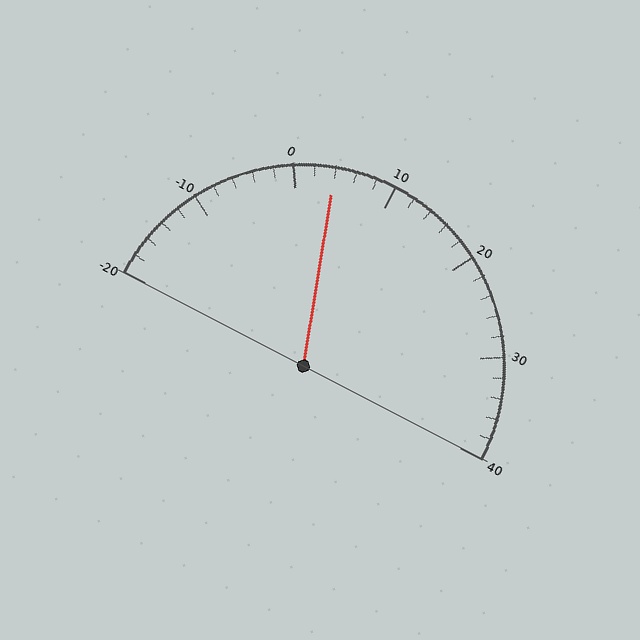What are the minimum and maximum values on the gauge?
The gauge ranges from -20 to 40.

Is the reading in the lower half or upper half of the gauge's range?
The reading is in the lower half of the range (-20 to 40).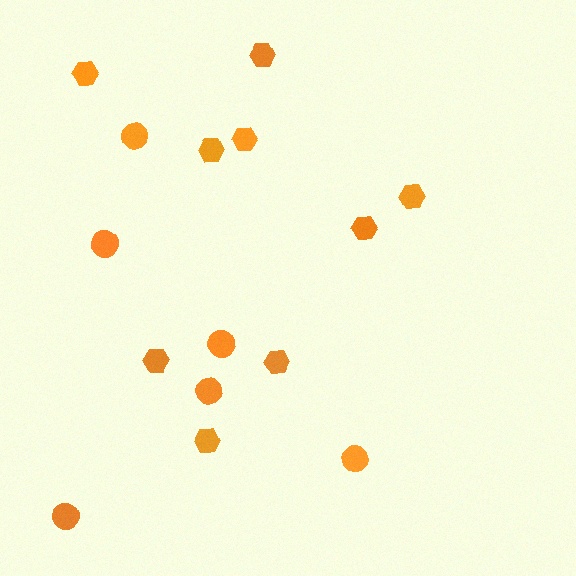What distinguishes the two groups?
There are 2 groups: one group of circles (6) and one group of hexagons (9).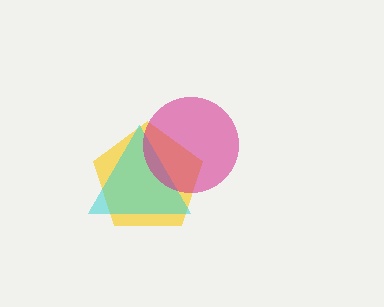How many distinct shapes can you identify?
There are 3 distinct shapes: a yellow pentagon, a cyan triangle, a magenta circle.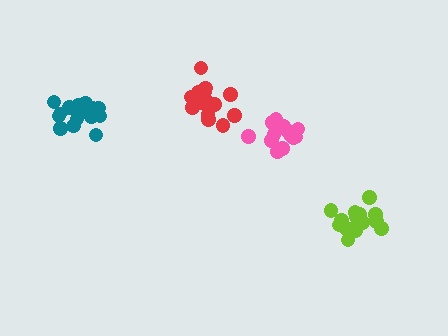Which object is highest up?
The red cluster is topmost.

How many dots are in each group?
Group 1: 14 dots, Group 2: 16 dots, Group 3: 18 dots, Group 4: 18 dots (66 total).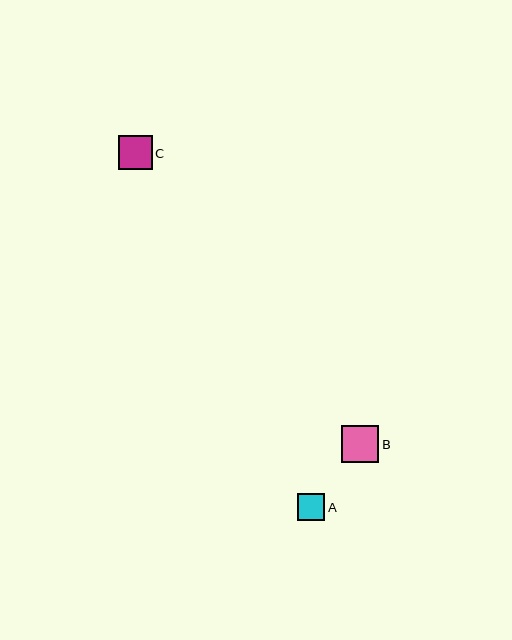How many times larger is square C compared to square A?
Square C is approximately 1.2 times the size of square A.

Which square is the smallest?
Square A is the smallest with a size of approximately 27 pixels.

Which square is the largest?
Square B is the largest with a size of approximately 37 pixels.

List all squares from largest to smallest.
From largest to smallest: B, C, A.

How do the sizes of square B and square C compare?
Square B and square C are approximately the same size.